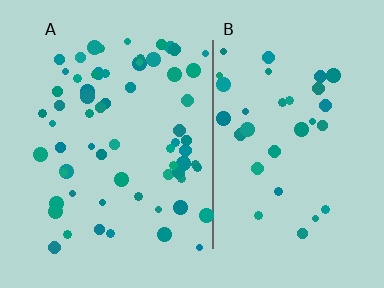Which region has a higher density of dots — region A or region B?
A (the left).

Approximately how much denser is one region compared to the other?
Approximately 2.0× — region A over region B.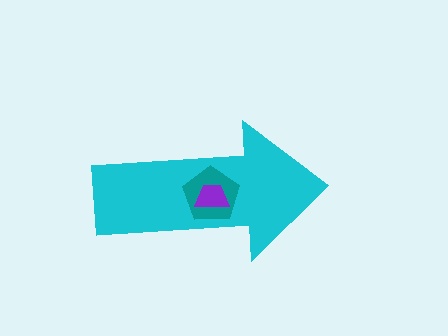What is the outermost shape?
The cyan arrow.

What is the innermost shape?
The purple trapezoid.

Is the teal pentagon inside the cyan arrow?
Yes.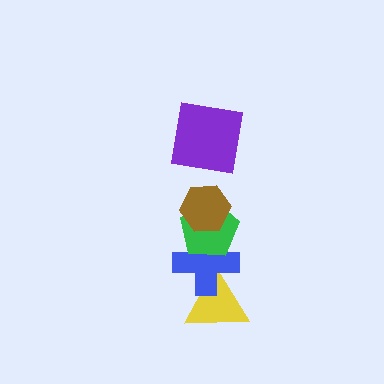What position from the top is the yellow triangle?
The yellow triangle is 5th from the top.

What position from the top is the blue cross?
The blue cross is 4th from the top.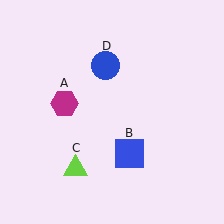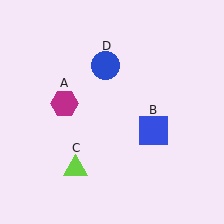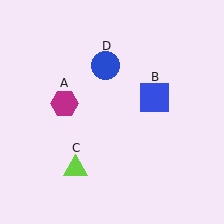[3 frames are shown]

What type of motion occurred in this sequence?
The blue square (object B) rotated counterclockwise around the center of the scene.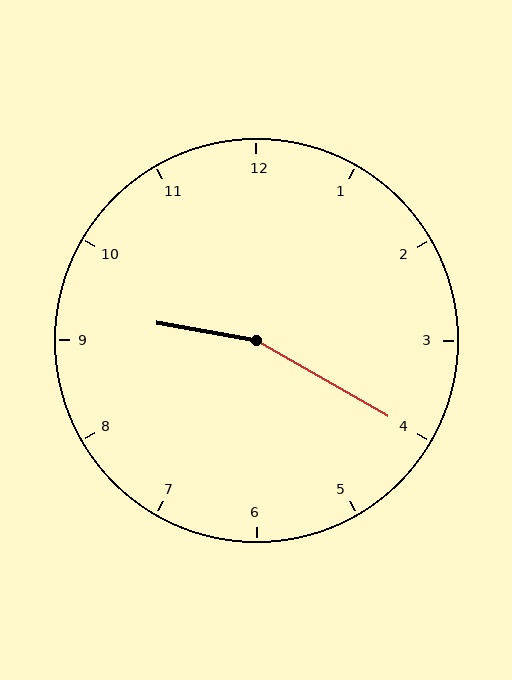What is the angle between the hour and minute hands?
Approximately 160 degrees.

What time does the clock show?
9:20.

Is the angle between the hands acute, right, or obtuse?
It is obtuse.